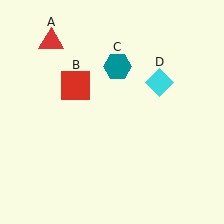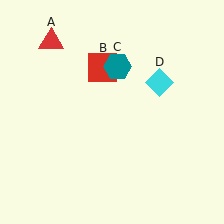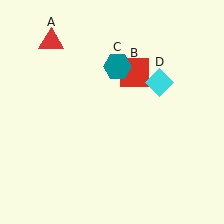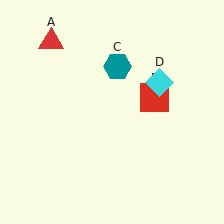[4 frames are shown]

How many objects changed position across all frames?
1 object changed position: red square (object B).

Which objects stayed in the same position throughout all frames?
Red triangle (object A) and teal hexagon (object C) and cyan diamond (object D) remained stationary.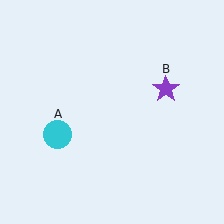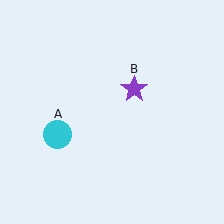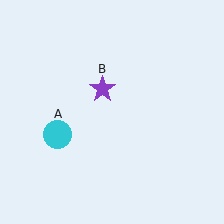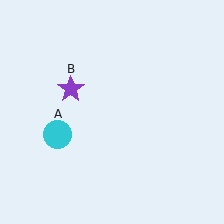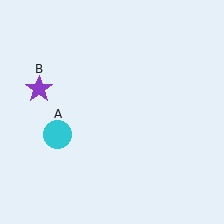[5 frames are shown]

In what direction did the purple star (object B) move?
The purple star (object B) moved left.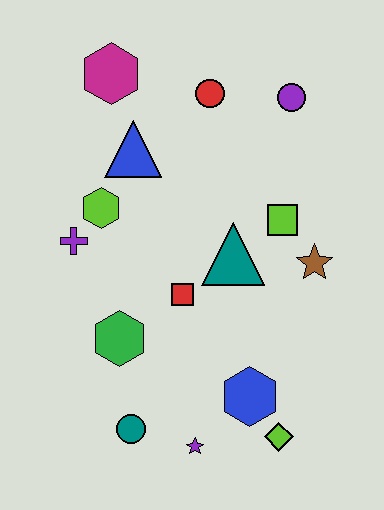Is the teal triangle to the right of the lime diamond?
No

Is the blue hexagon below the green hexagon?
Yes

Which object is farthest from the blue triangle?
The lime diamond is farthest from the blue triangle.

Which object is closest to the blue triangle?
The lime hexagon is closest to the blue triangle.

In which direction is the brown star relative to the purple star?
The brown star is above the purple star.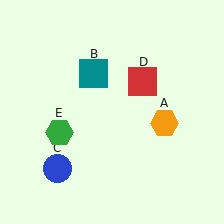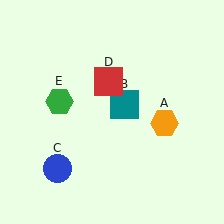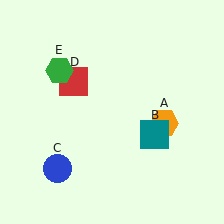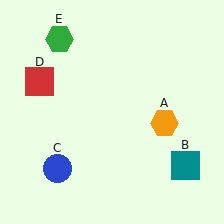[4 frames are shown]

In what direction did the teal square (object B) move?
The teal square (object B) moved down and to the right.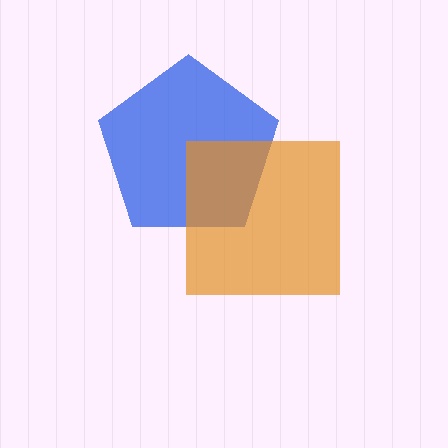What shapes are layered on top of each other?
The layered shapes are: a blue pentagon, an orange square.